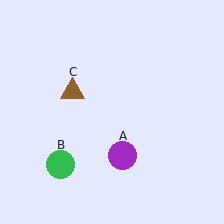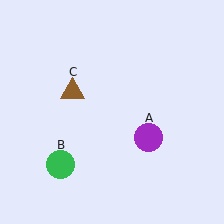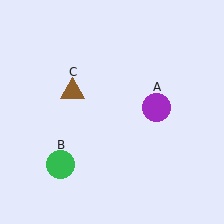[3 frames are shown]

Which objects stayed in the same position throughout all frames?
Green circle (object B) and brown triangle (object C) remained stationary.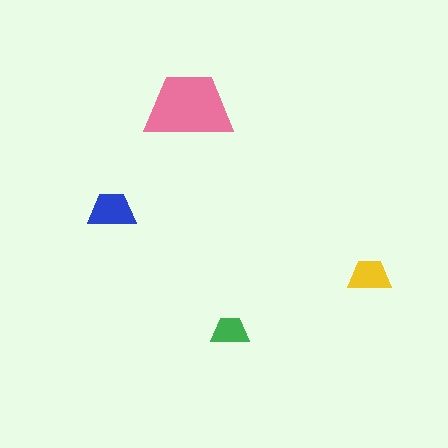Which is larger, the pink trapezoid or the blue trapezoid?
The pink one.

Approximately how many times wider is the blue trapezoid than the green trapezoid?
About 1.5 times wider.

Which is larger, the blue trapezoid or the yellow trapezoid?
The blue one.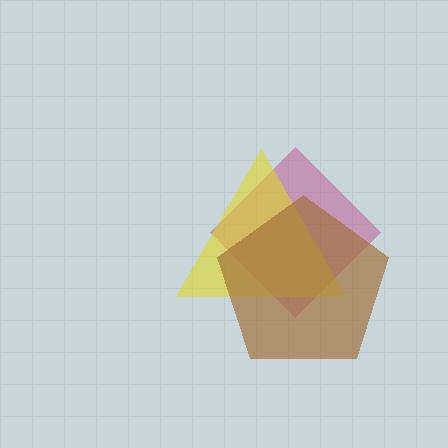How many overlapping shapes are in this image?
There are 3 overlapping shapes in the image.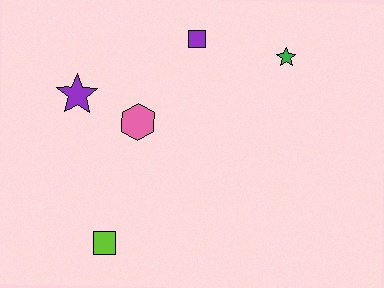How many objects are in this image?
There are 5 objects.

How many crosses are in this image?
There are no crosses.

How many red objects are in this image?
There are no red objects.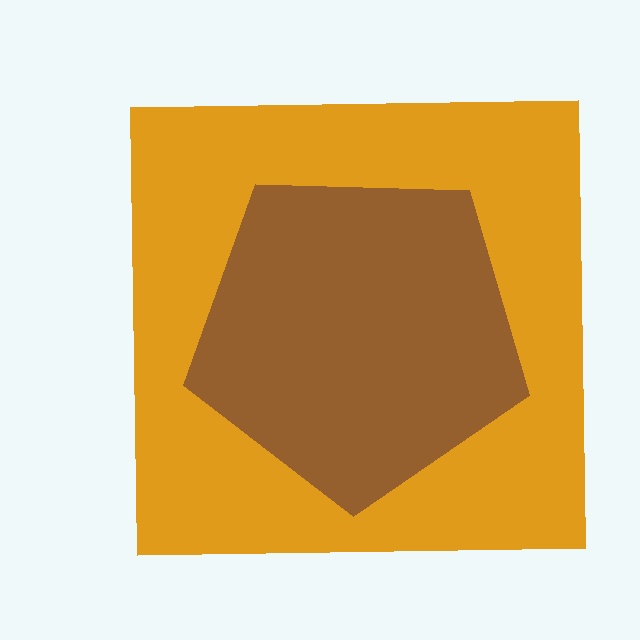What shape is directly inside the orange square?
The brown pentagon.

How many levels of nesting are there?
2.